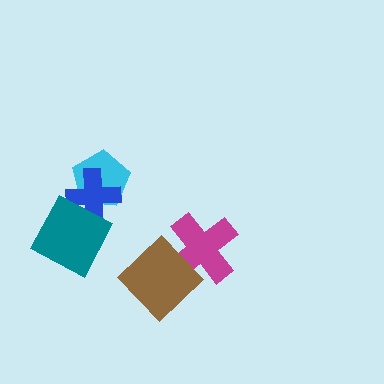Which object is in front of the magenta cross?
The brown diamond is in front of the magenta cross.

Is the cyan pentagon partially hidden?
Yes, it is partially covered by another shape.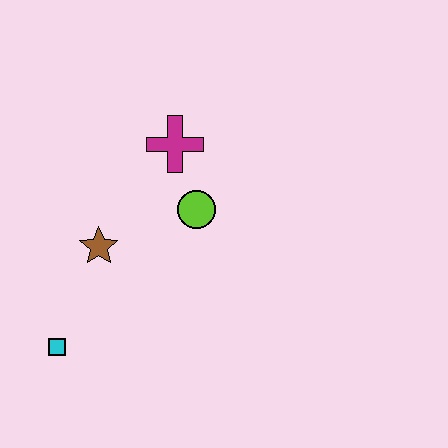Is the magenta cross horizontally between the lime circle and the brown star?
Yes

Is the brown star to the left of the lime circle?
Yes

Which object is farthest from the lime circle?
The cyan square is farthest from the lime circle.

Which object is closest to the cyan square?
The brown star is closest to the cyan square.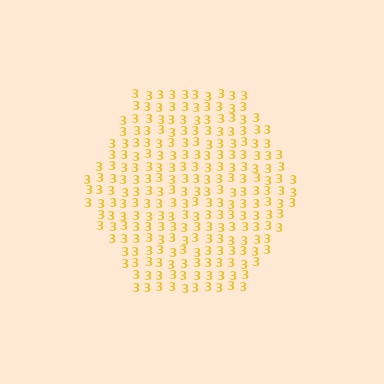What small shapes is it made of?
It is made of small digit 3's.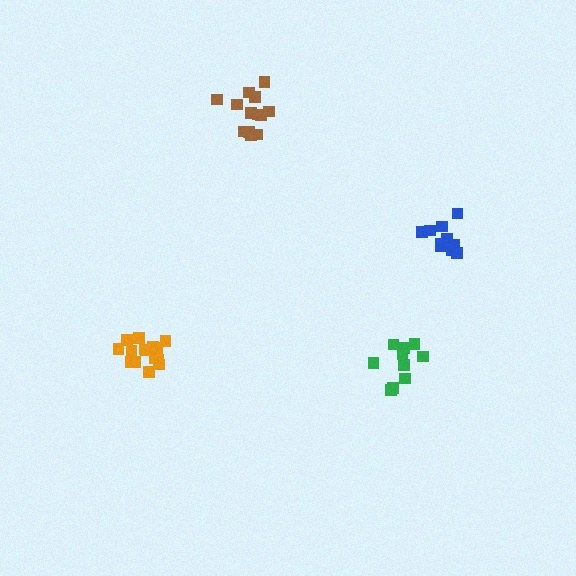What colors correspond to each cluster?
The clusters are colored: orange, blue, brown, green.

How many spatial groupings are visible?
There are 4 spatial groupings.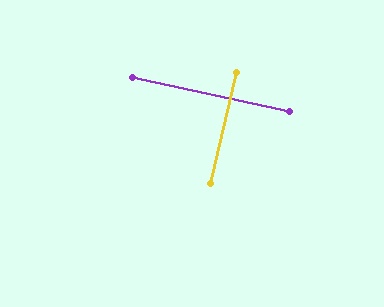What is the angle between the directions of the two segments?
Approximately 89 degrees.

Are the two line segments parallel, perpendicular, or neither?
Perpendicular — they meet at approximately 89°.